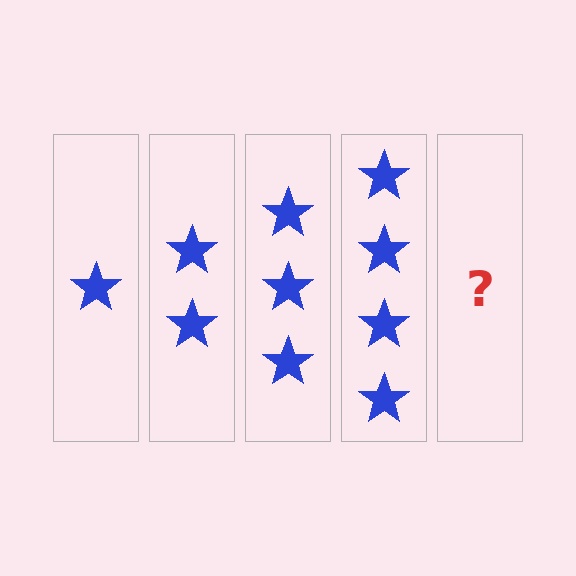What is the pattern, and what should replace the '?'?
The pattern is that each step adds one more star. The '?' should be 5 stars.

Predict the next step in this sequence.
The next step is 5 stars.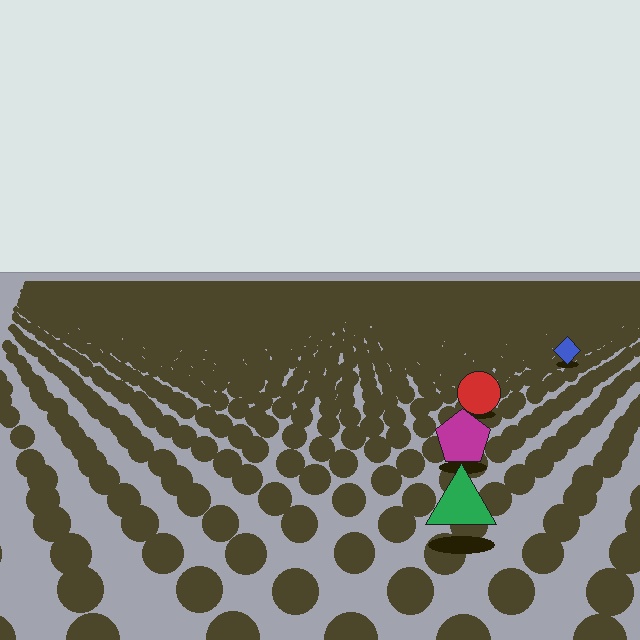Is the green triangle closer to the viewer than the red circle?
Yes. The green triangle is closer — you can tell from the texture gradient: the ground texture is coarser near it.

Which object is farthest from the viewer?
The blue diamond is farthest from the viewer. It appears smaller and the ground texture around it is denser.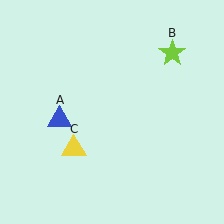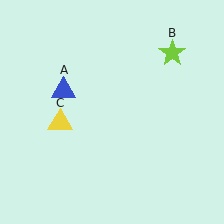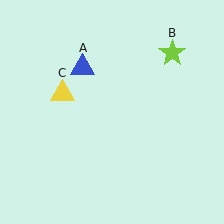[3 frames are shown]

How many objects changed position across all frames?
2 objects changed position: blue triangle (object A), yellow triangle (object C).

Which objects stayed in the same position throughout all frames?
Lime star (object B) remained stationary.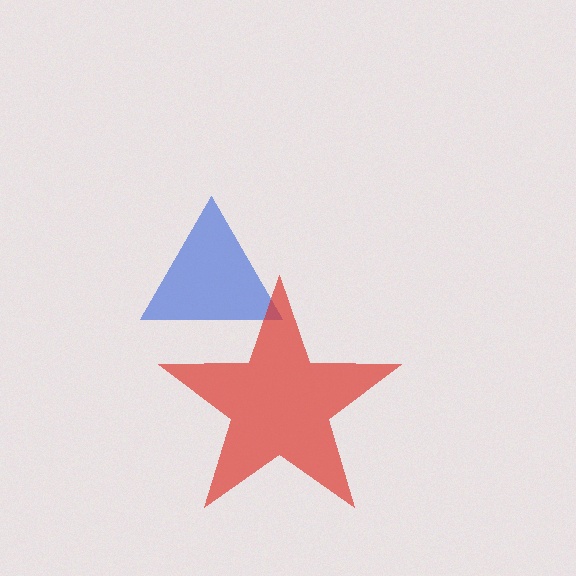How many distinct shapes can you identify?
There are 2 distinct shapes: a blue triangle, a red star.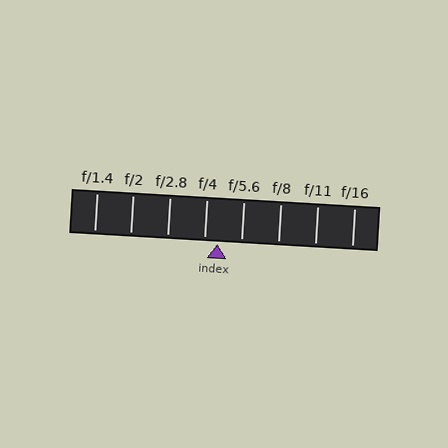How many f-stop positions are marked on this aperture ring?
There are 8 f-stop positions marked.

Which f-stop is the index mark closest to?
The index mark is closest to f/4.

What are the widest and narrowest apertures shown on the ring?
The widest aperture shown is f/1.4 and the narrowest is f/16.